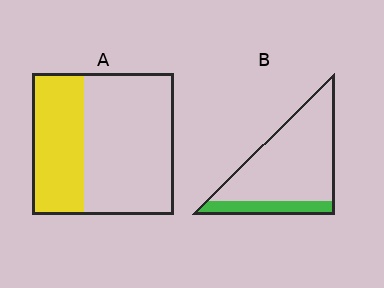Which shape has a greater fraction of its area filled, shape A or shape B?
Shape A.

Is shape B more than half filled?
No.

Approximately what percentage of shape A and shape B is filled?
A is approximately 35% and B is approximately 20%.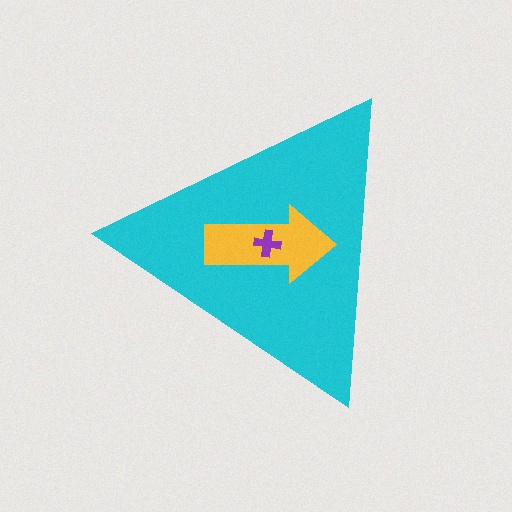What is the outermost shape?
The cyan triangle.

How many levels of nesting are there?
3.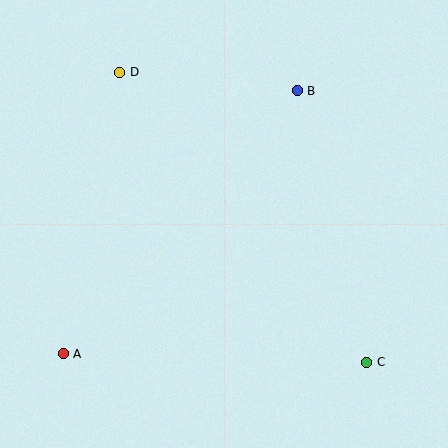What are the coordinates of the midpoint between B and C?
The midpoint between B and C is at (332, 226).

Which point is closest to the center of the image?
Point B at (297, 91) is closest to the center.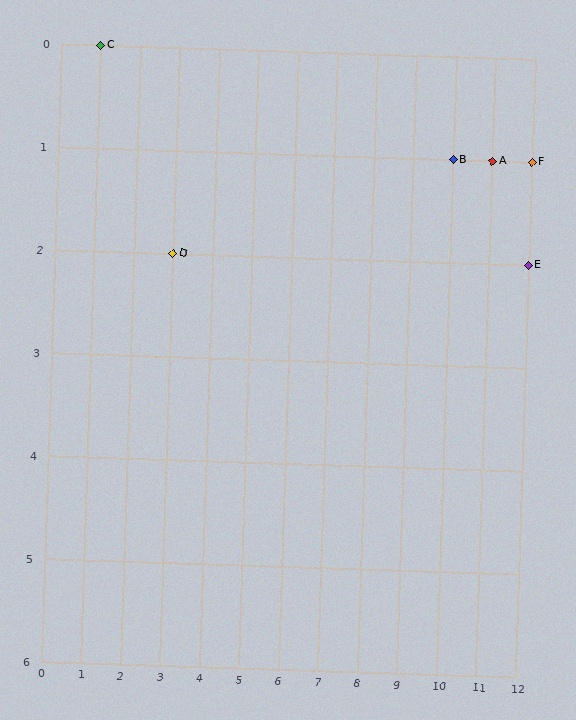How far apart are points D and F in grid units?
Points D and F are 9 columns and 1 row apart (about 9.1 grid units diagonally).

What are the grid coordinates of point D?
Point D is at grid coordinates (3, 2).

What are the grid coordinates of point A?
Point A is at grid coordinates (11, 1).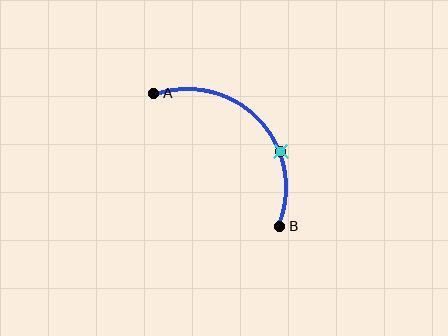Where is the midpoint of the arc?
The arc midpoint is the point on the curve farthest from the straight line joining A and B. It sits above and to the right of that line.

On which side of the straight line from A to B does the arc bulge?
The arc bulges above and to the right of the straight line connecting A and B.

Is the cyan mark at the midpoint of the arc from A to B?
No. The cyan mark lies on the arc but is closer to endpoint B. The arc midpoint would be at the point on the curve equidistant along the arc from both A and B.